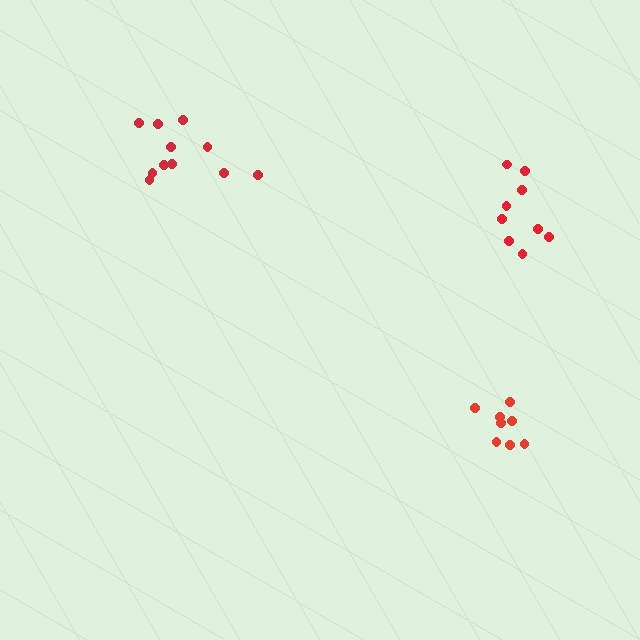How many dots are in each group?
Group 1: 8 dots, Group 2: 11 dots, Group 3: 9 dots (28 total).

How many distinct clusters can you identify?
There are 3 distinct clusters.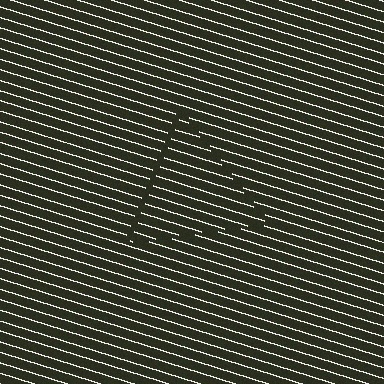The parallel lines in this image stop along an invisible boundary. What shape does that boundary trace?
An illusory triangle. The interior of the shape contains the same grating, shifted by half a period — the contour is defined by the phase discontinuity where line-ends from the inner and outer gratings abut.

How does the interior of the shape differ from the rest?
The interior of the shape contains the same grating, shifted by half a period — the contour is defined by the phase discontinuity where line-ends from the inner and outer gratings abut.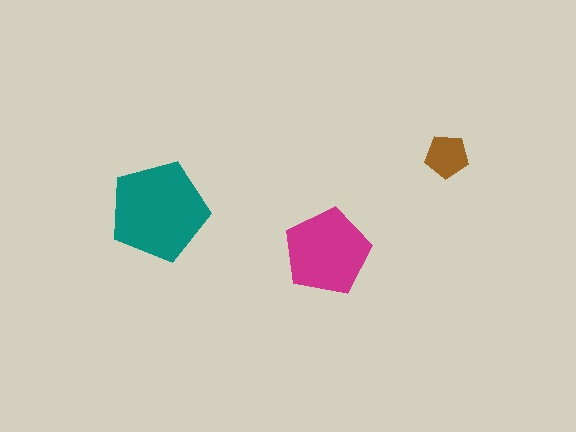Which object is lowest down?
The magenta pentagon is bottommost.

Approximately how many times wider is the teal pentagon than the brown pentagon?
About 2.5 times wider.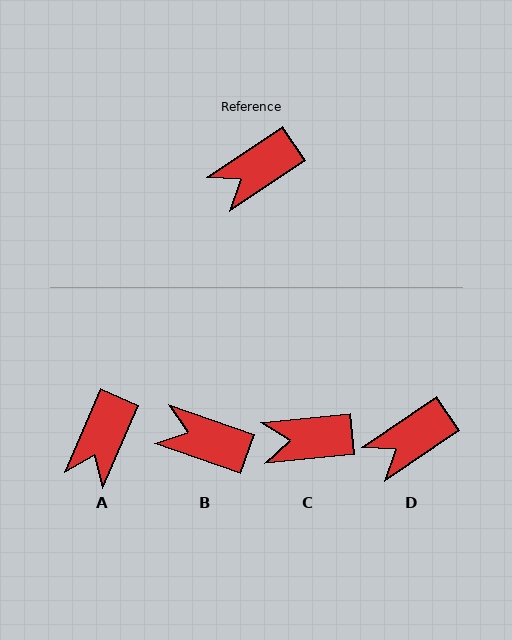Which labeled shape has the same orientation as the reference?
D.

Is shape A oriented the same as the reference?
No, it is off by about 32 degrees.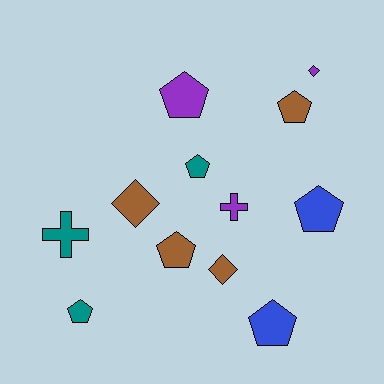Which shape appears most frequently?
Pentagon, with 7 objects.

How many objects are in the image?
There are 12 objects.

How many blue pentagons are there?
There are 2 blue pentagons.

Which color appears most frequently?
Brown, with 4 objects.